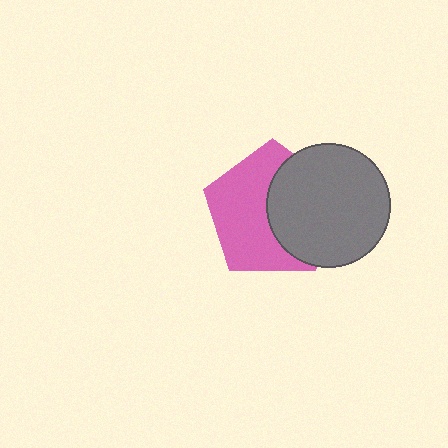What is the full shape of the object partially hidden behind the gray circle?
The partially hidden object is a pink pentagon.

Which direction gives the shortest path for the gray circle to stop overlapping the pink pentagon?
Moving right gives the shortest separation.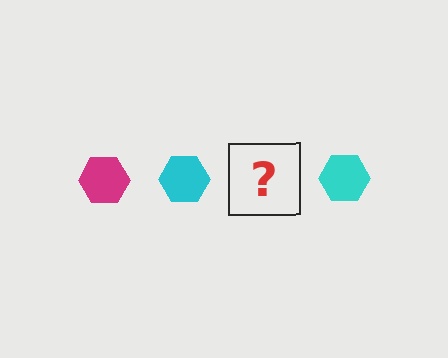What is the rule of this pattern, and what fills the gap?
The rule is that the pattern cycles through magenta, cyan hexagons. The gap should be filled with a magenta hexagon.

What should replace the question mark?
The question mark should be replaced with a magenta hexagon.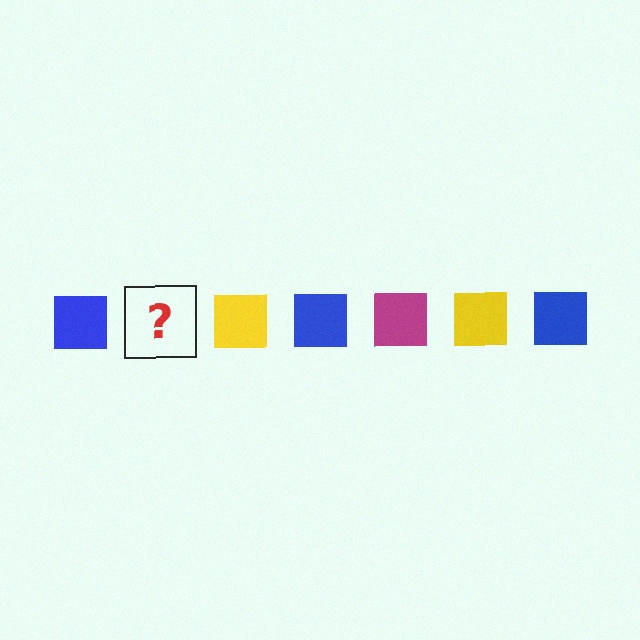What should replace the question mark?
The question mark should be replaced with a magenta square.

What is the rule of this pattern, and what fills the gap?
The rule is that the pattern cycles through blue, magenta, yellow squares. The gap should be filled with a magenta square.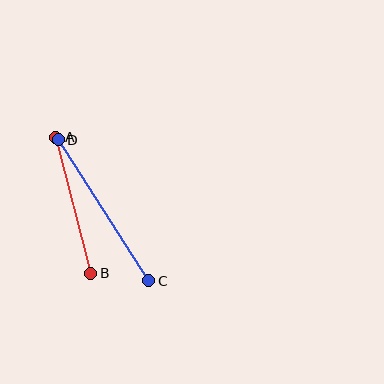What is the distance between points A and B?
The distance is approximately 140 pixels.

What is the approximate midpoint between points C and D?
The midpoint is at approximately (103, 210) pixels.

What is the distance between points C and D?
The distance is approximately 168 pixels.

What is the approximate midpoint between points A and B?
The midpoint is at approximately (73, 205) pixels.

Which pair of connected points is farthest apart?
Points C and D are farthest apart.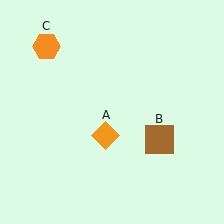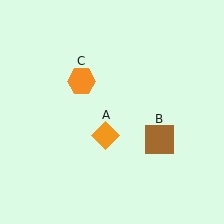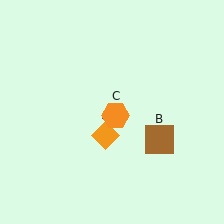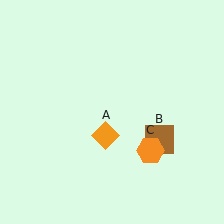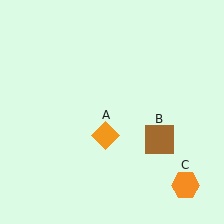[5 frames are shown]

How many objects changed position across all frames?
1 object changed position: orange hexagon (object C).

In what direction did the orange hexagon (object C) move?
The orange hexagon (object C) moved down and to the right.